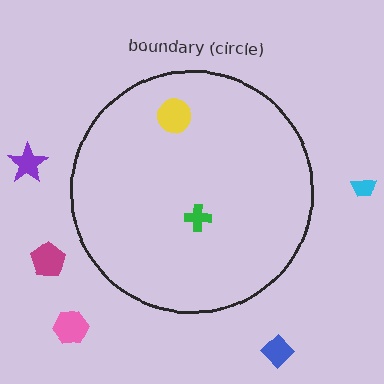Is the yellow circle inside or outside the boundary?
Inside.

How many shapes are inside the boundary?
2 inside, 5 outside.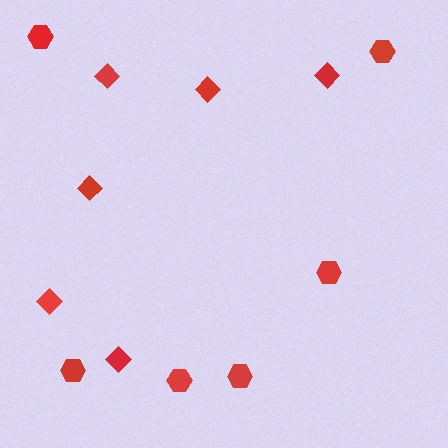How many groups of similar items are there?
There are 2 groups: one group of diamonds (6) and one group of hexagons (6).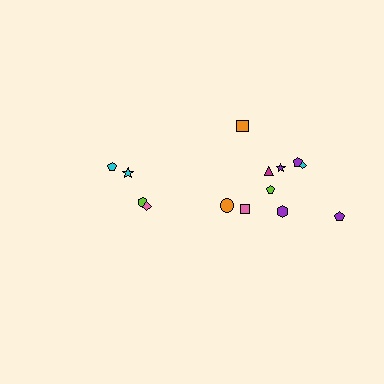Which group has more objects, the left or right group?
The right group.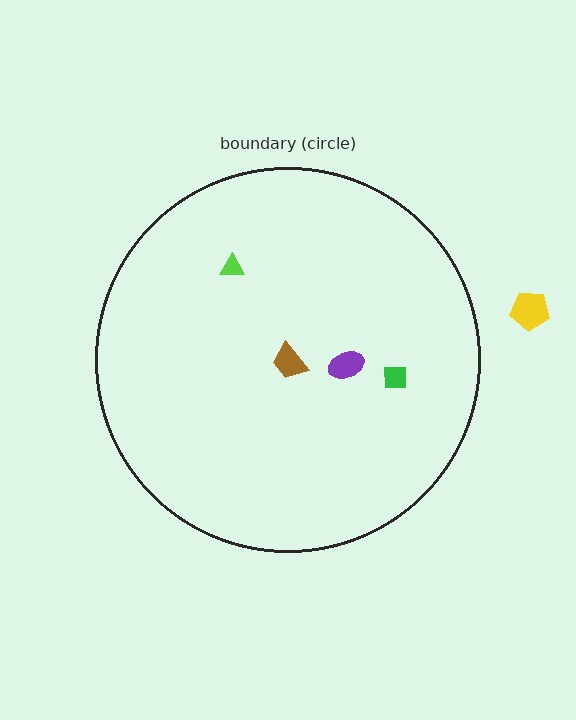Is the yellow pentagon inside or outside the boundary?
Outside.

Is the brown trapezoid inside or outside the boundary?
Inside.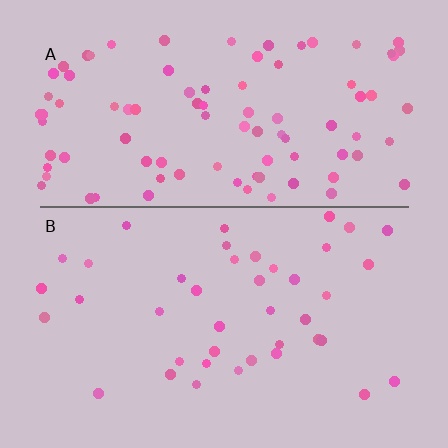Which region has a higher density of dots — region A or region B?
A (the top).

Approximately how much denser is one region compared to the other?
Approximately 2.3× — region A over region B.